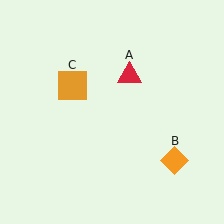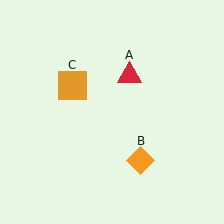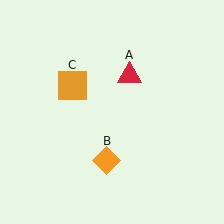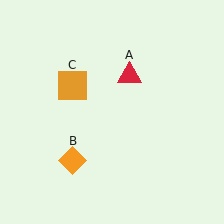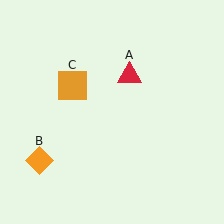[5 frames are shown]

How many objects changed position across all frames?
1 object changed position: orange diamond (object B).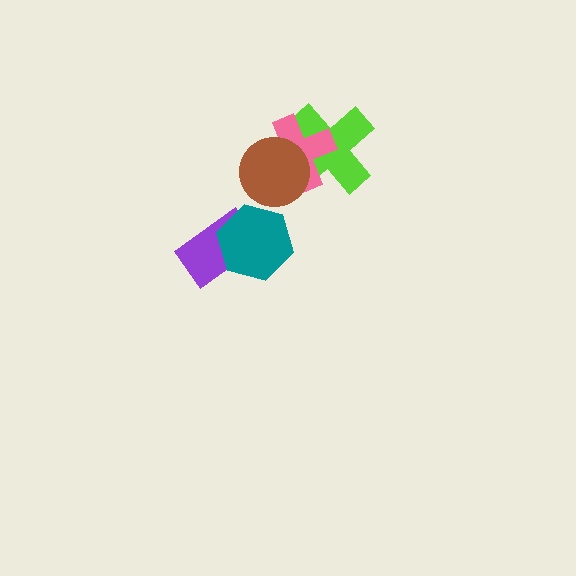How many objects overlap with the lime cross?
2 objects overlap with the lime cross.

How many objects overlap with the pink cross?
2 objects overlap with the pink cross.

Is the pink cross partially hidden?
Yes, it is partially covered by another shape.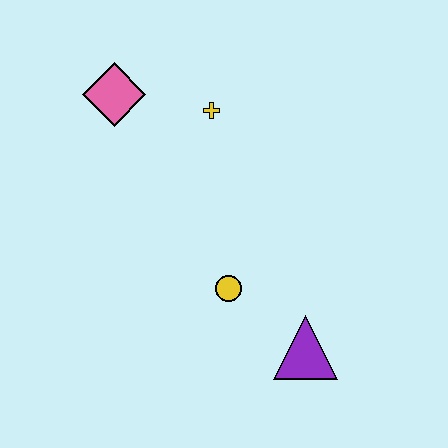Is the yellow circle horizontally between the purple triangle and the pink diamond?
Yes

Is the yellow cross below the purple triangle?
No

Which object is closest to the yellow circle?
The purple triangle is closest to the yellow circle.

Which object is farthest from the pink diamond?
The purple triangle is farthest from the pink diamond.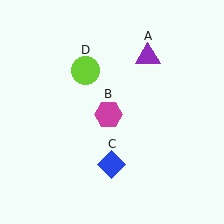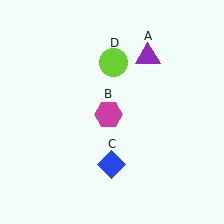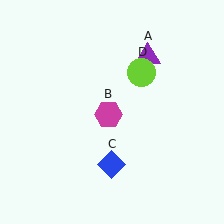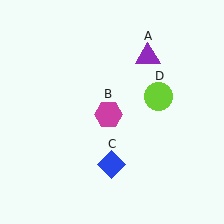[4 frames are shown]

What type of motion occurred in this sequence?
The lime circle (object D) rotated clockwise around the center of the scene.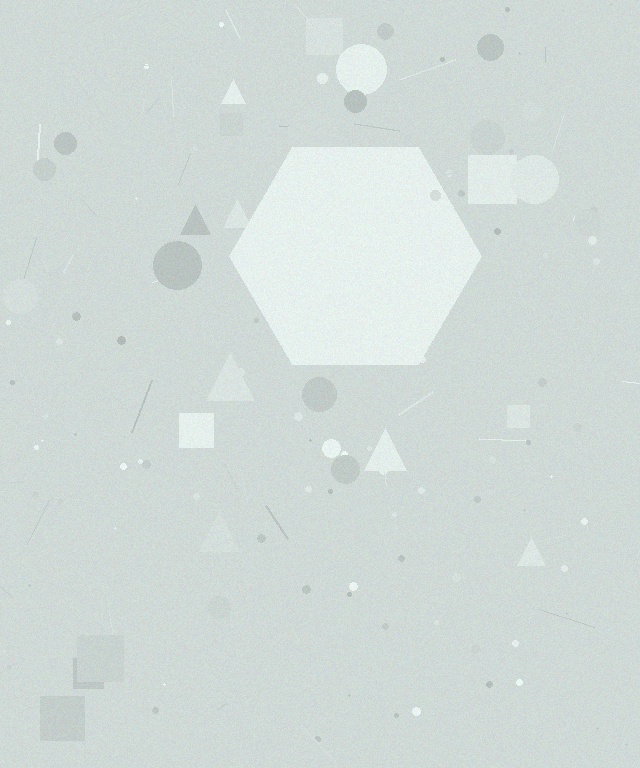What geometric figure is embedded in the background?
A hexagon is embedded in the background.